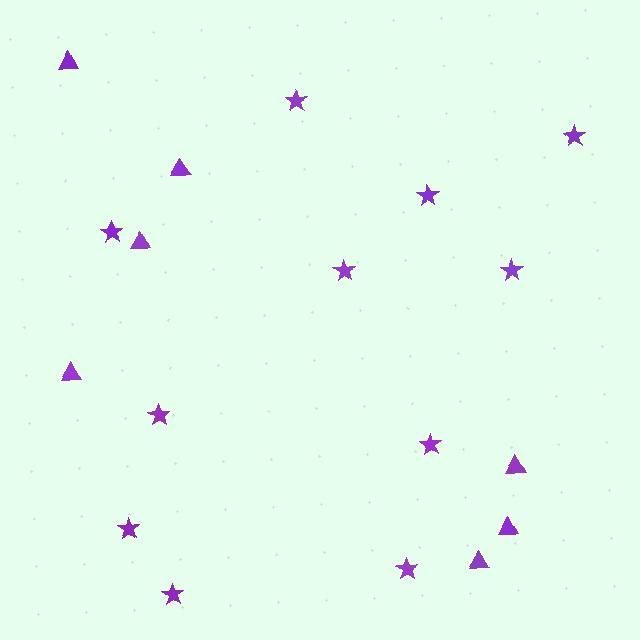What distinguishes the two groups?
There are 2 groups: one group of stars (11) and one group of triangles (7).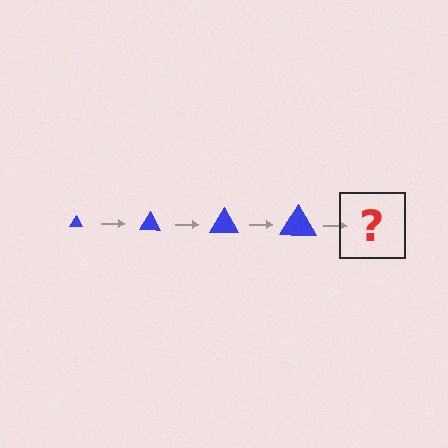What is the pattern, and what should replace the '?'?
The pattern is that the triangle gets progressively larger each step. The '?' should be a blue triangle, larger than the previous one.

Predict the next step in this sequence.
The next step is a blue triangle, larger than the previous one.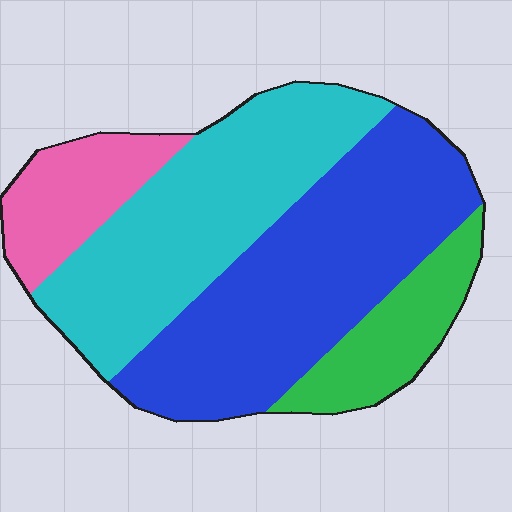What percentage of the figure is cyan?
Cyan covers 34% of the figure.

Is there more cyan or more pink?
Cyan.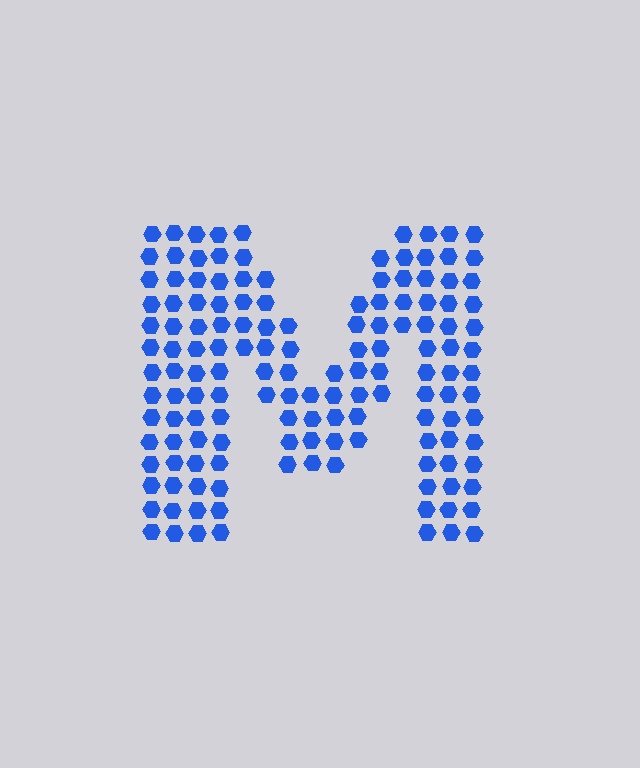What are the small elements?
The small elements are hexagons.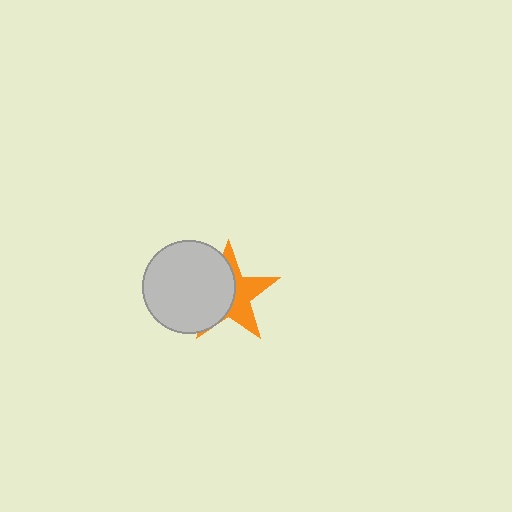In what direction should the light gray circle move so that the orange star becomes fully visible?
The light gray circle should move left. That is the shortest direction to clear the overlap and leave the orange star fully visible.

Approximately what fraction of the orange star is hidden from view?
Roughly 54% of the orange star is hidden behind the light gray circle.